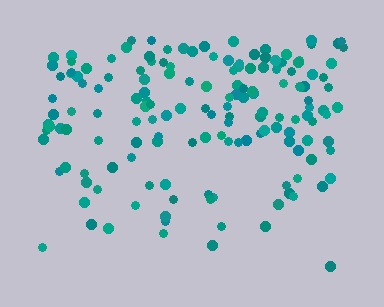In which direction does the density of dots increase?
From bottom to top, with the top side densest.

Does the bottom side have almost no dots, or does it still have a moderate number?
Still a moderate number, just noticeably fewer than the top.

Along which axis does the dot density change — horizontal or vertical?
Vertical.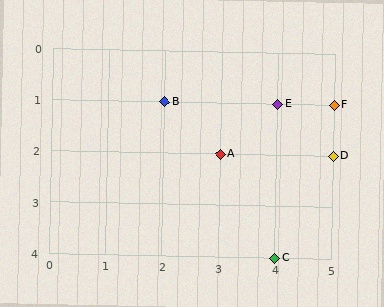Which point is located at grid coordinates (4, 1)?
Point E is at (4, 1).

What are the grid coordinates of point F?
Point F is at grid coordinates (5, 1).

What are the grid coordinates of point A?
Point A is at grid coordinates (3, 2).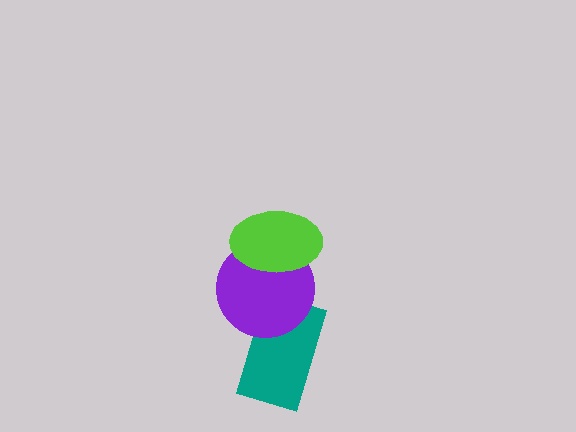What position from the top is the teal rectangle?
The teal rectangle is 3rd from the top.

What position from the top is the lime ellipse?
The lime ellipse is 1st from the top.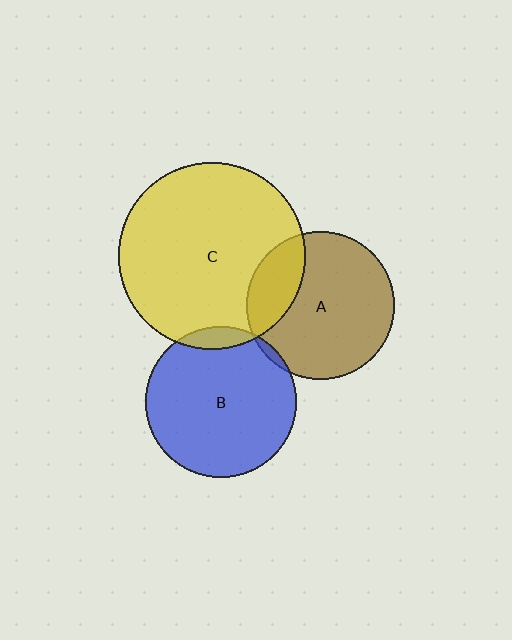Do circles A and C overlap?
Yes.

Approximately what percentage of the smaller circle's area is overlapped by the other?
Approximately 20%.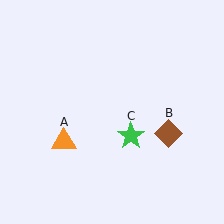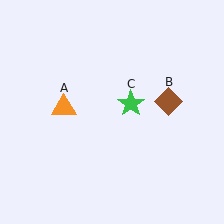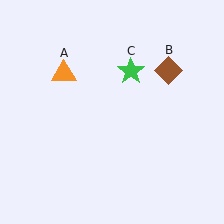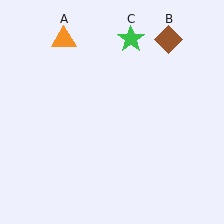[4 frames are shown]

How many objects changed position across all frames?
3 objects changed position: orange triangle (object A), brown diamond (object B), green star (object C).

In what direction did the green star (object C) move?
The green star (object C) moved up.